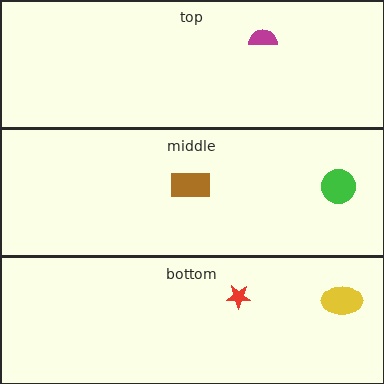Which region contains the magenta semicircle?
The top region.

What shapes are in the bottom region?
The yellow ellipse, the red star.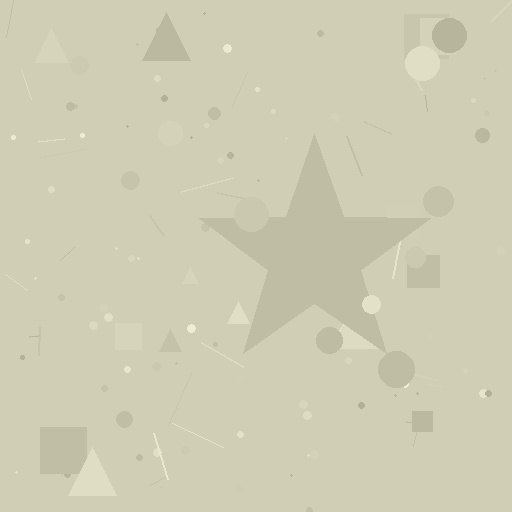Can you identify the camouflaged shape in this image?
The camouflaged shape is a star.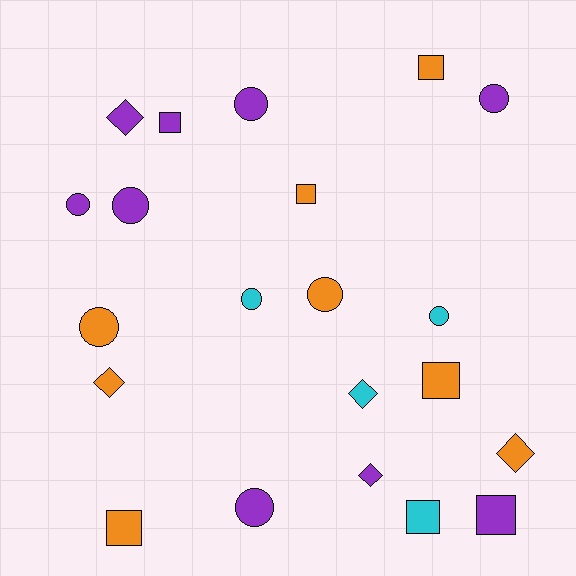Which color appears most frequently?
Purple, with 9 objects.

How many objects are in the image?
There are 21 objects.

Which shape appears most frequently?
Circle, with 9 objects.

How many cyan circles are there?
There are 2 cyan circles.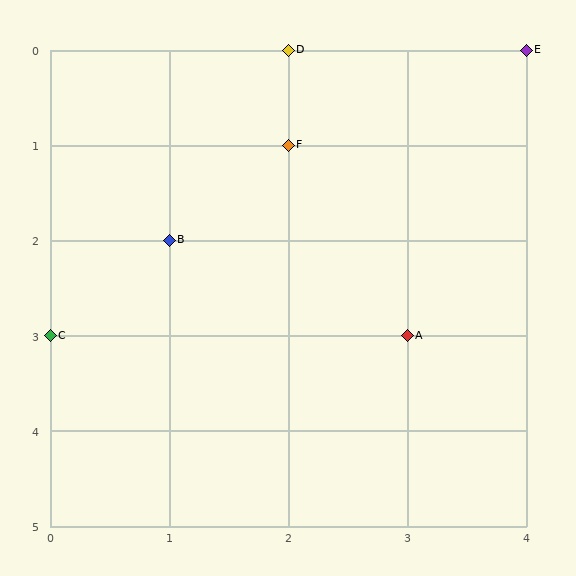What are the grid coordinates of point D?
Point D is at grid coordinates (2, 0).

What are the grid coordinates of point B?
Point B is at grid coordinates (1, 2).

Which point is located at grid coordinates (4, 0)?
Point E is at (4, 0).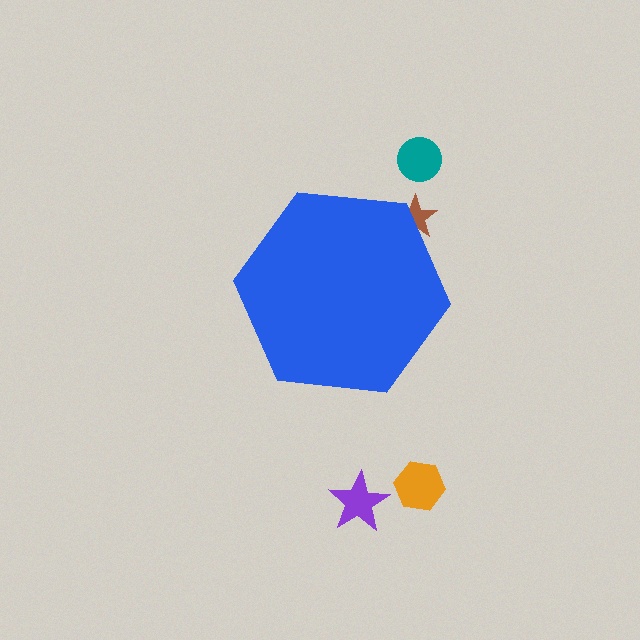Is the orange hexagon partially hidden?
No, the orange hexagon is fully visible.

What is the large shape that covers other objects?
A blue hexagon.